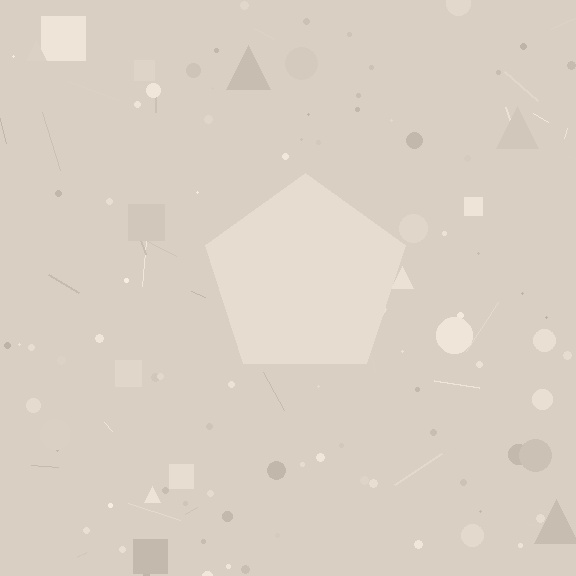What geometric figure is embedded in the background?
A pentagon is embedded in the background.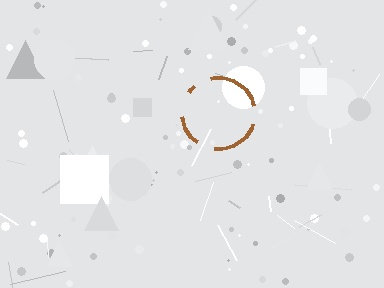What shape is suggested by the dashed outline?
The dashed outline suggests a circle.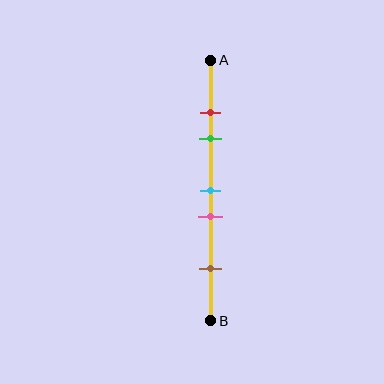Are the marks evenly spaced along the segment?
No, the marks are not evenly spaced.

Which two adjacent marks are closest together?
The red and green marks are the closest adjacent pair.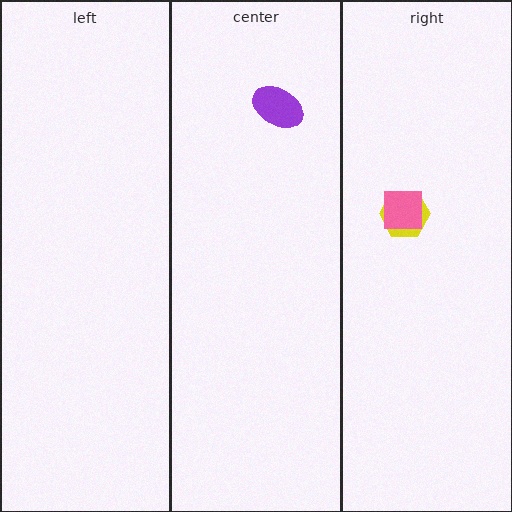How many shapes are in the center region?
1.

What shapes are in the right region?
The yellow hexagon, the pink square.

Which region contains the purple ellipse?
The center region.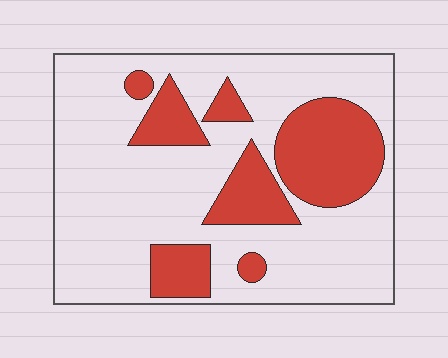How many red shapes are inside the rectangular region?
7.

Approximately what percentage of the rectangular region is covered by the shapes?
Approximately 25%.